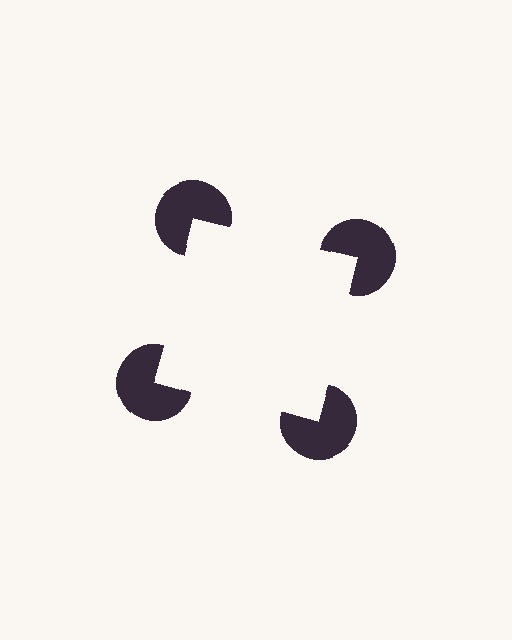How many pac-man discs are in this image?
There are 4 — one at each vertex of the illusory square.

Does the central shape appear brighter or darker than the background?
It typically appears slightly brighter than the background, even though no actual brightness change is drawn.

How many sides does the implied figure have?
4 sides.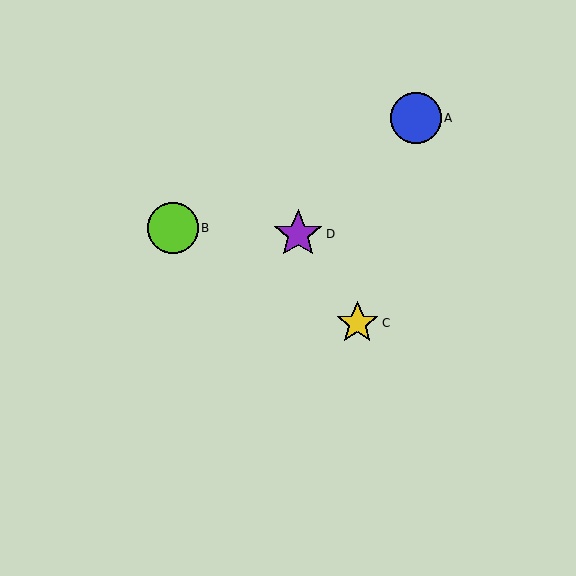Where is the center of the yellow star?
The center of the yellow star is at (357, 323).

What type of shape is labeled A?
Shape A is a blue circle.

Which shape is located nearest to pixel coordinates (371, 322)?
The yellow star (labeled C) at (357, 323) is nearest to that location.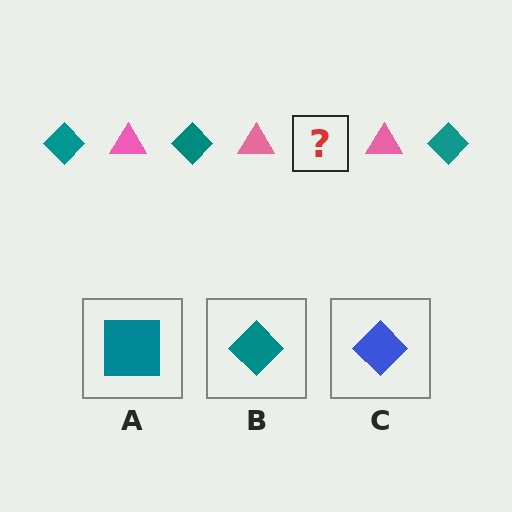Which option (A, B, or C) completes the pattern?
B.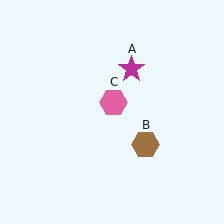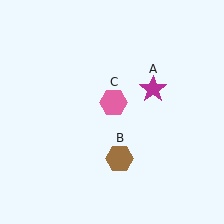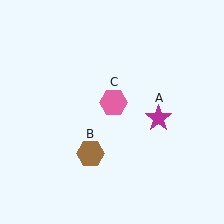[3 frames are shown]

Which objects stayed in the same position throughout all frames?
Pink hexagon (object C) remained stationary.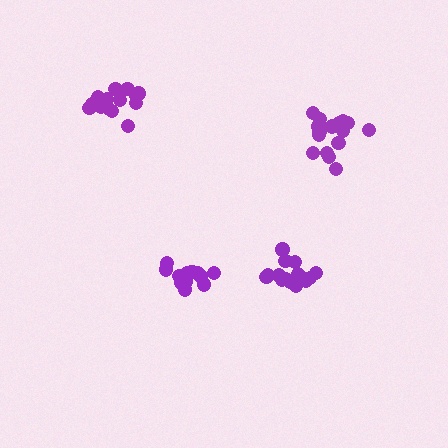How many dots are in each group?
Group 1: 14 dots, Group 2: 17 dots, Group 3: 15 dots, Group 4: 15 dots (61 total).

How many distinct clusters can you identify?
There are 4 distinct clusters.